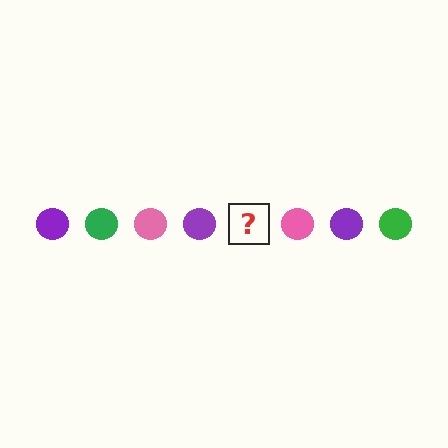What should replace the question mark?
The question mark should be replaced with a green circle.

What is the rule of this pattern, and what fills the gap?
The rule is that the pattern cycles through purple, green, pink circles. The gap should be filled with a green circle.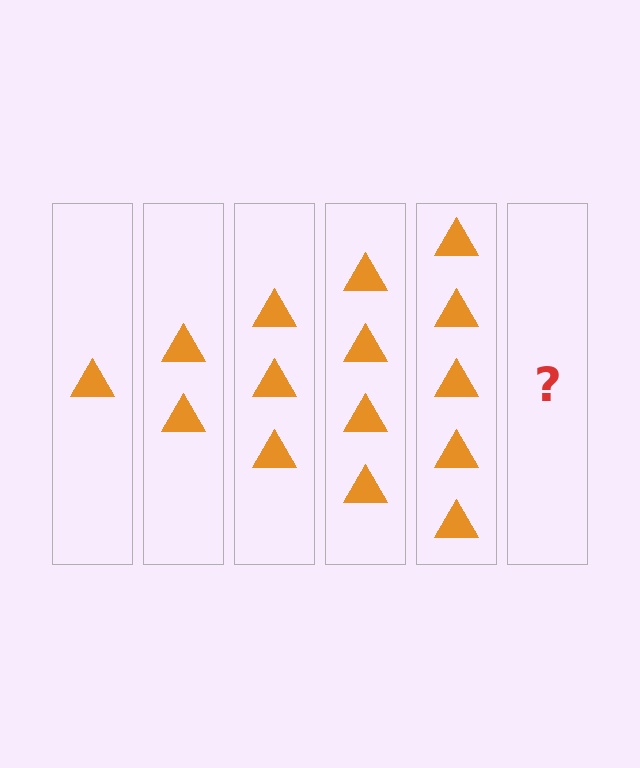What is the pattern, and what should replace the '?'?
The pattern is that each step adds one more triangle. The '?' should be 6 triangles.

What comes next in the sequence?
The next element should be 6 triangles.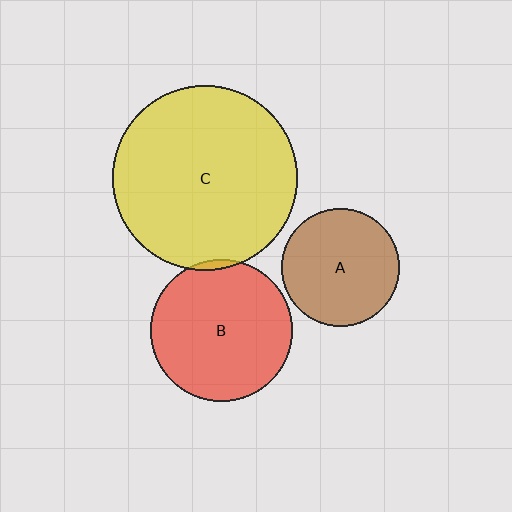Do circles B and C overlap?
Yes.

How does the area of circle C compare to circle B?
Approximately 1.7 times.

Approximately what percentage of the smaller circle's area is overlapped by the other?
Approximately 5%.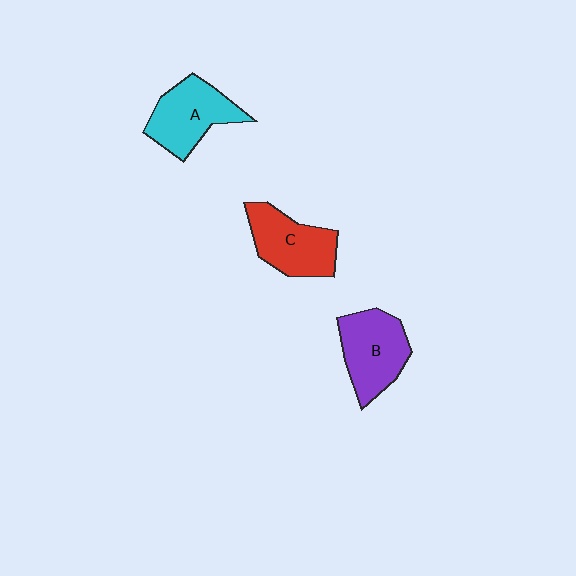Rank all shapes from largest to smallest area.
From largest to smallest: B (purple), A (cyan), C (red).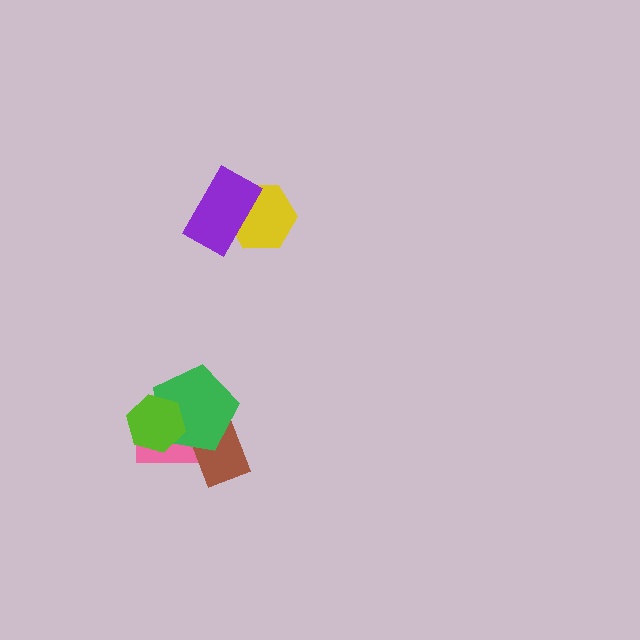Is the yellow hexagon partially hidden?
Yes, it is partially covered by another shape.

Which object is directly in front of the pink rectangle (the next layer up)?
The brown rectangle is directly in front of the pink rectangle.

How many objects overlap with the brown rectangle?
2 objects overlap with the brown rectangle.